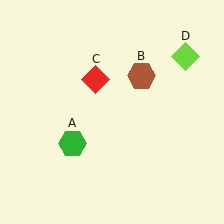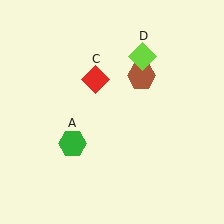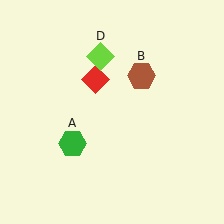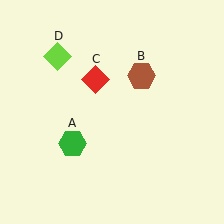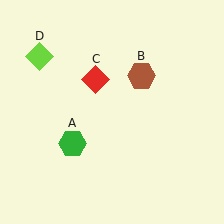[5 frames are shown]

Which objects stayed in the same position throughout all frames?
Green hexagon (object A) and brown hexagon (object B) and red diamond (object C) remained stationary.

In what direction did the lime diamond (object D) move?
The lime diamond (object D) moved left.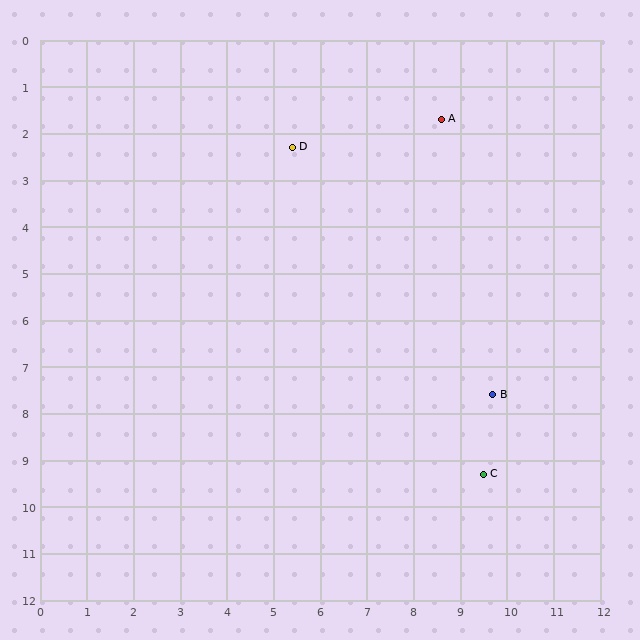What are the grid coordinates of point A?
Point A is at approximately (8.6, 1.7).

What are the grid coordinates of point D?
Point D is at approximately (5.4, 2.3).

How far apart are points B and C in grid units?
Points B and C are about 1.7 grid units apart.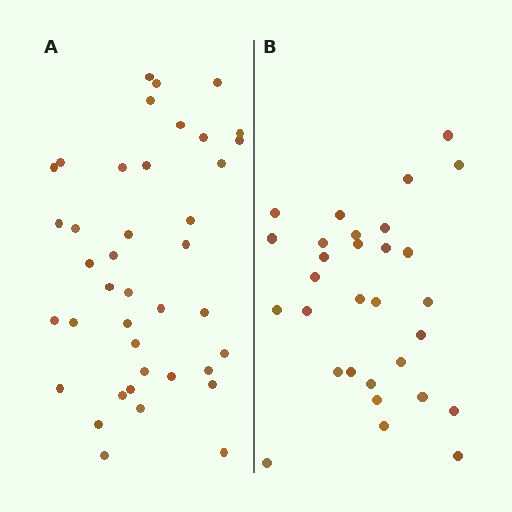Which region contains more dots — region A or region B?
Region A (the left region) has more dots.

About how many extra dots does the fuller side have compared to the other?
Region A has roughly 10 or so more dots than region B.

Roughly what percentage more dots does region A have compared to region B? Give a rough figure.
About 35% more.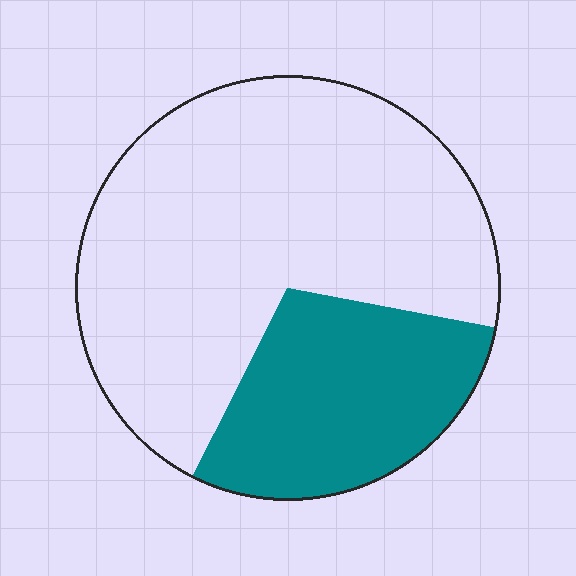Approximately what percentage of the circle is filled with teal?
Approximately 30%.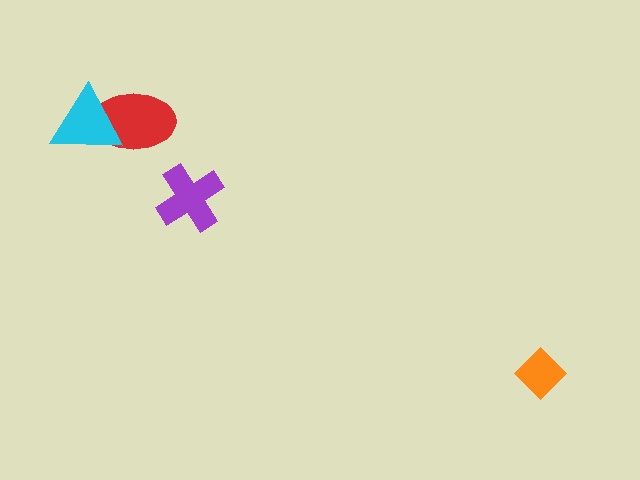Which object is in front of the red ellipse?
The cyan triangle is in front of the red ellipse.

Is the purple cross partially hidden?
No, no other shape covers it.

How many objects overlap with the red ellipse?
1 object overlaps with the red ellipse.